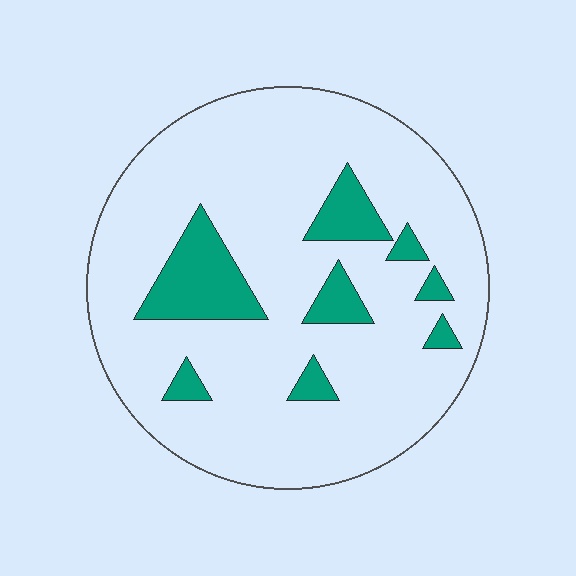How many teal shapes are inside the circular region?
8.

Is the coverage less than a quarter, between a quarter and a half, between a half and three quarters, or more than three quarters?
Less than a quarter.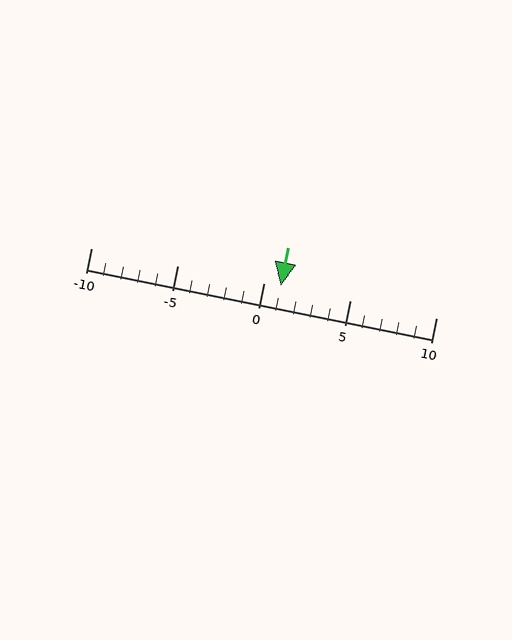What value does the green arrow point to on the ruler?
The green arrow points to approximately 1.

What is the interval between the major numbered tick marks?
The major tick marks are spaced 5 units apart.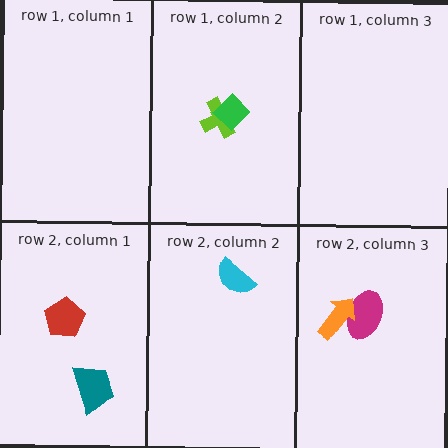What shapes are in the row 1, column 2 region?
The lime cross, the green diamond.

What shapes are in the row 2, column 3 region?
The magenta ellipse, the orange arrow.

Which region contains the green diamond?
The row 1, column 2 region.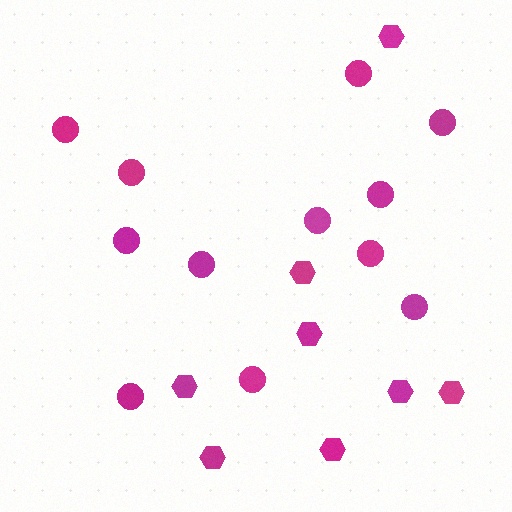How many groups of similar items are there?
There are 2 groups: one group of hexagons (8) and one group of circles (12).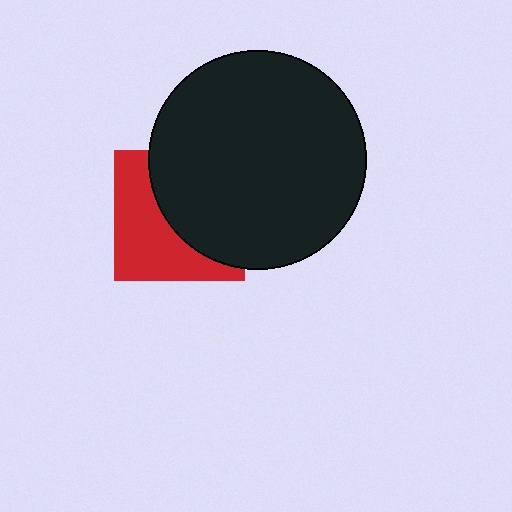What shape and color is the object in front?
The object in front is a black circle.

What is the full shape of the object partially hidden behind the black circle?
The partially hidden object is a red square.